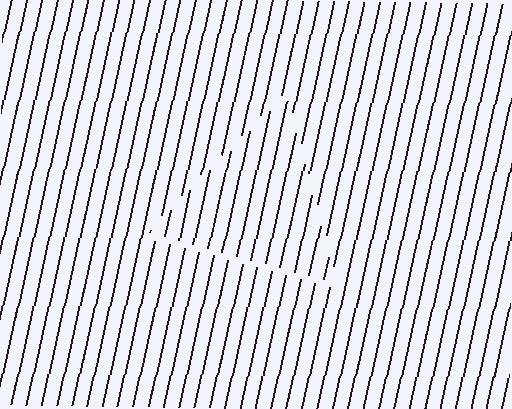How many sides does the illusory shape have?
3 sides — the line-ends trace a triangle.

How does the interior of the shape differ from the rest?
The interior of the shape contains the same grating, shifted by half a period — the contour is defined by the phase discontinuity where line-ends from the inner and outer gratings abut.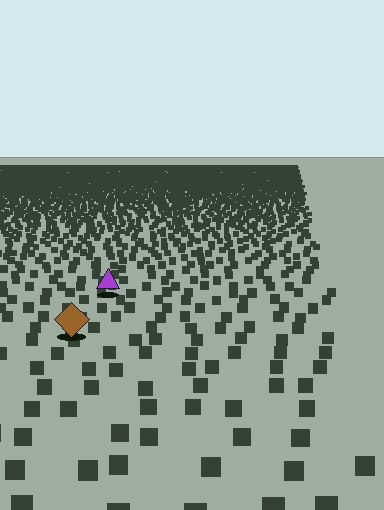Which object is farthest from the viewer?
The purple triangle is farthest from the viewer. It appears smaller and the ground texture around it is denser.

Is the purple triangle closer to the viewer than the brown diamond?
No. The brown diamond is closer — you can tell from the texture gradient: the ground texture is coarser near it.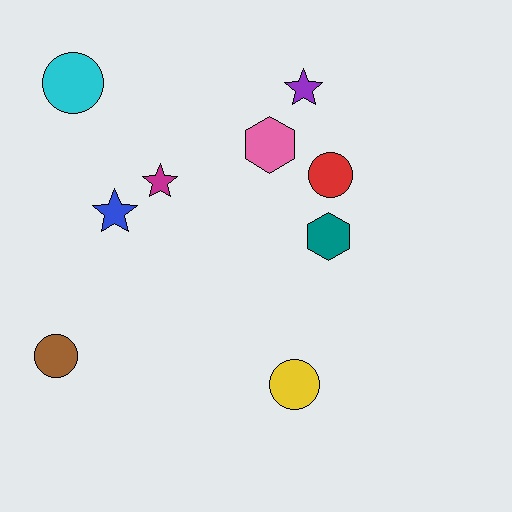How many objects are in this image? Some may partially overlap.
There are 9 objects.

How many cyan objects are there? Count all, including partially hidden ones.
There is 1 cyan object.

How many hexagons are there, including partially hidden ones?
There are 2 hexagons.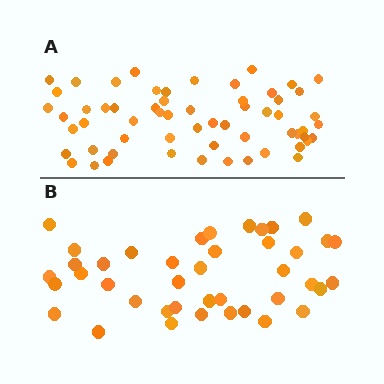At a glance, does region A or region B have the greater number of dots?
Region A (the top region) has more dots.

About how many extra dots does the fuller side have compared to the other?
Region A has approximately 20 more dots than region B.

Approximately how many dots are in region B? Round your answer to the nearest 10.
About 40 dots. (The exact count is 41, which rounds to 40.)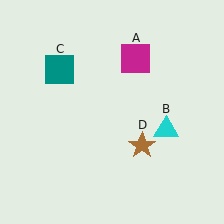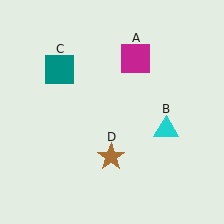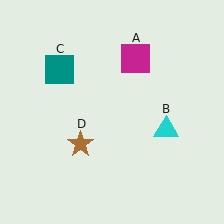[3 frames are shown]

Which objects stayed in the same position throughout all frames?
Magenta square (object A) and cyan triangle (object B) and teal square (object C) remained stationary.